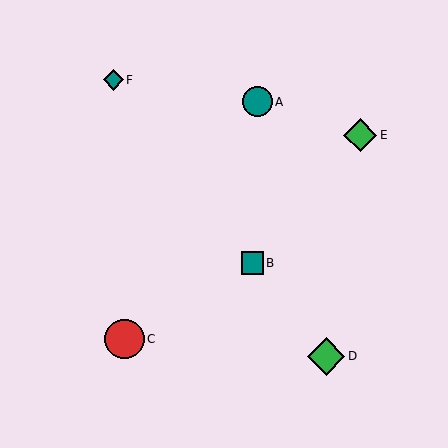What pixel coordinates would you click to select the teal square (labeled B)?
Click at (252, 263) to select the teal square B.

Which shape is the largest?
The red circle (labeled C) is the largest.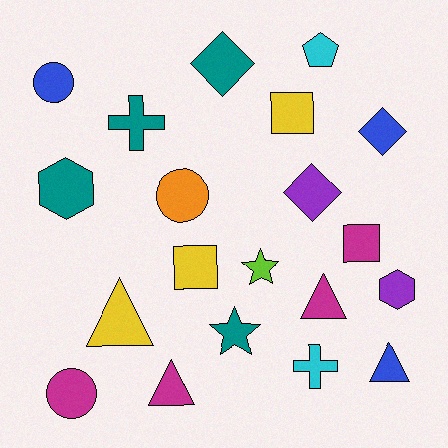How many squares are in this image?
There are 3 squares.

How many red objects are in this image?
There are no red objects.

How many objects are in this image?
There are 20 objects.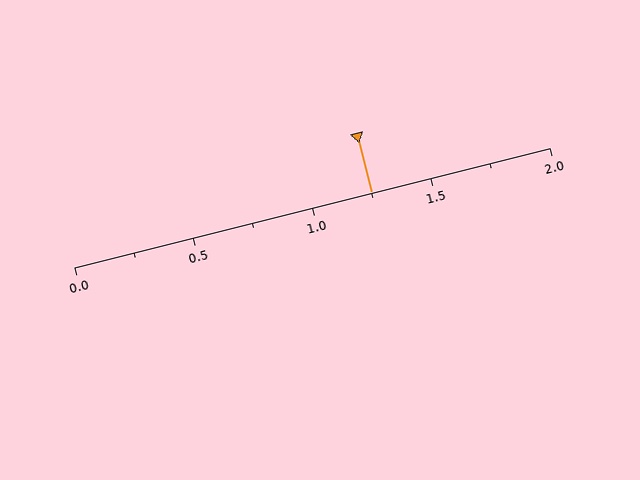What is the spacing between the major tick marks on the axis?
The major ticks are spaced 0.5 apart.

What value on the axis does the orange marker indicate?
The marker indicates approximately 1.25.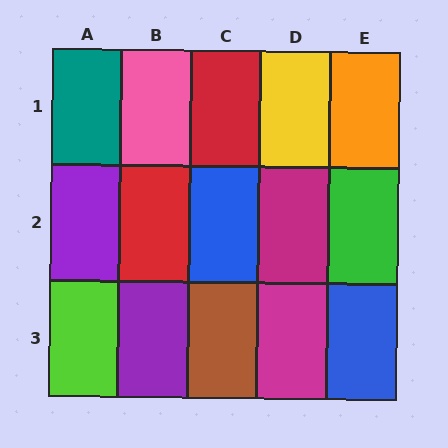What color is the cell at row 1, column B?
Pink.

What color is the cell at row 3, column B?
Purple.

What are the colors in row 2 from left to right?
Purple, red, blue, magenta, green.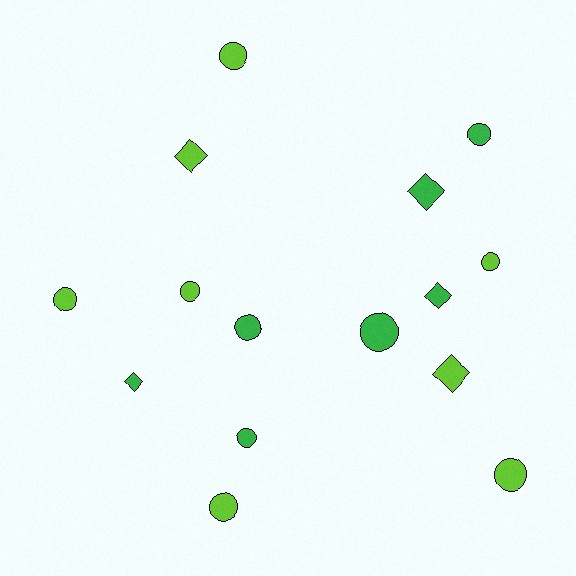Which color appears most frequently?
Lime, with 8 objects.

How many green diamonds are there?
There are 3 green diamonds.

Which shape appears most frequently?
Circle, with 10 objects.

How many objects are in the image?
There are 15 objects.